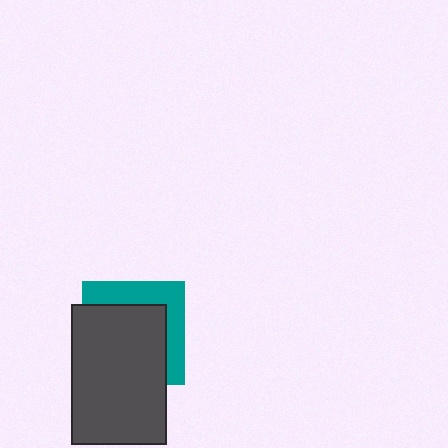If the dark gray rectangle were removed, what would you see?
You would see the complete teal square.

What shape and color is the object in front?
The object in front is a dark gray rectangle.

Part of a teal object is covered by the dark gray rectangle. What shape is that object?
It is a square.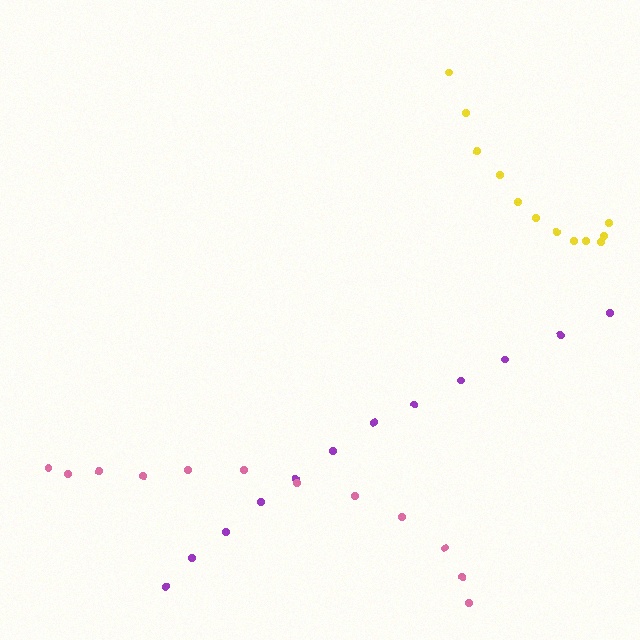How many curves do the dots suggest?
There are 3 distinct paths.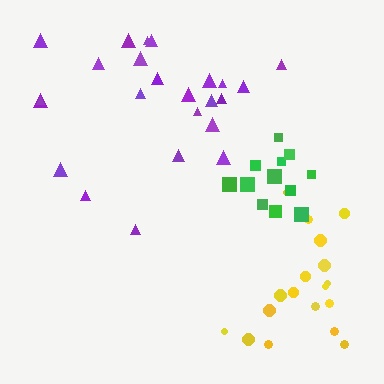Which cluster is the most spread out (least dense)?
Purple.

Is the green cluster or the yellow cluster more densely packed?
Green.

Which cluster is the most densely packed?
Green.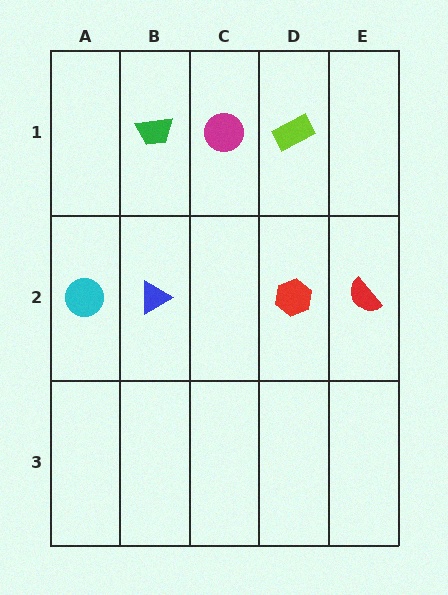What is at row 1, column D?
A lime rectangle.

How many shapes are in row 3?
0 shapes.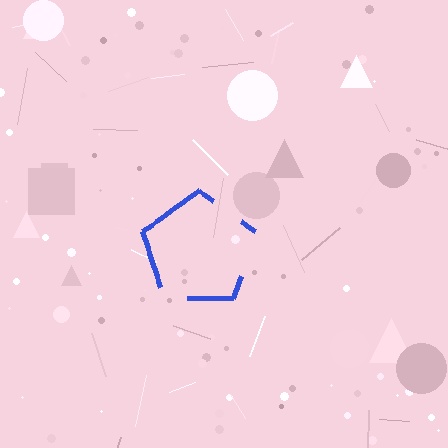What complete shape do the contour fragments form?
The contour fragments form a pentagon.